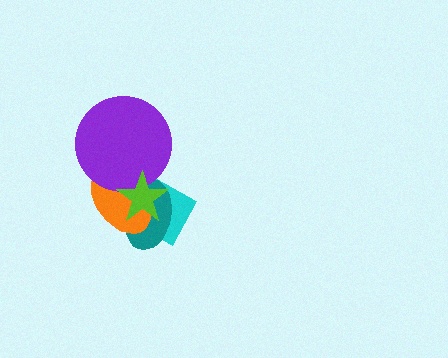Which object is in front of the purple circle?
The lime star is in front of the purple circle.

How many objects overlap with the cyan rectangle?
4 objects overlap with the cyan rectangle.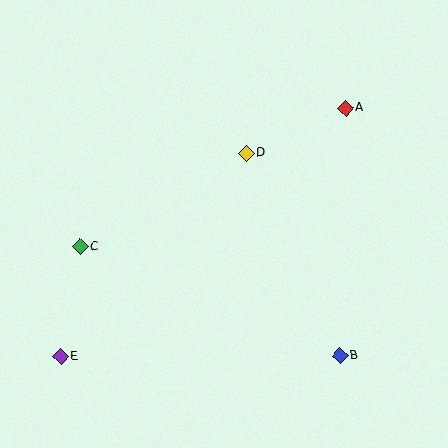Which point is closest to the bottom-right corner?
Point B is closest to the bottom-right corner.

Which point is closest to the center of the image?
Point D at (246, 153) is closest to the center.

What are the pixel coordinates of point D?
Point D is at (246, 153).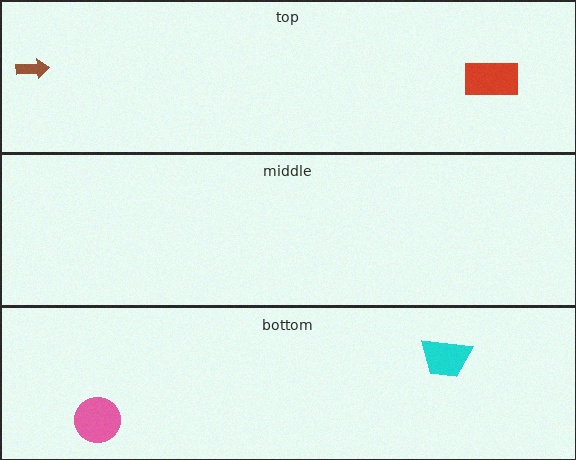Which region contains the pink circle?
The bottom region.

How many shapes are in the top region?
2.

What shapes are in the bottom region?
The cyan trapezoid, the pink circle.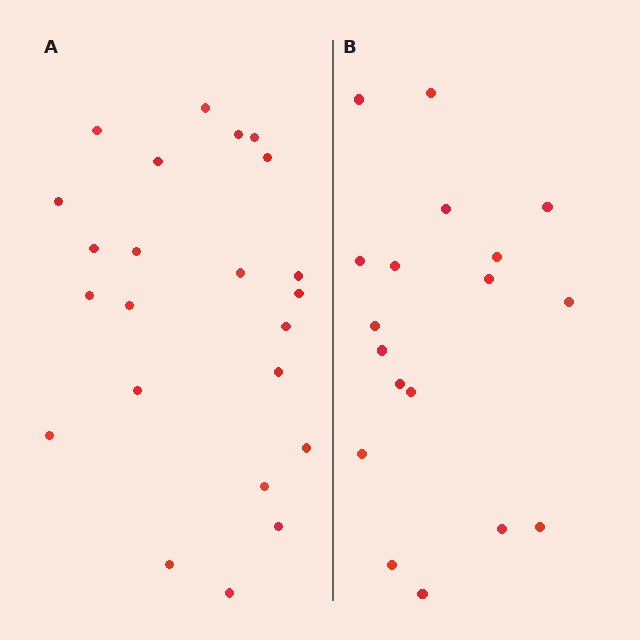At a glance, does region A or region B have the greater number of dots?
Region A (the left region) has more dots.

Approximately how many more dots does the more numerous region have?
Region A has about 5 more dots than region B.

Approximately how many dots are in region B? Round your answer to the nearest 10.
About 20 dots. (The exact count is 18, which rounds to 20.)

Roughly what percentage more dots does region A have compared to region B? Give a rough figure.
About 30% more.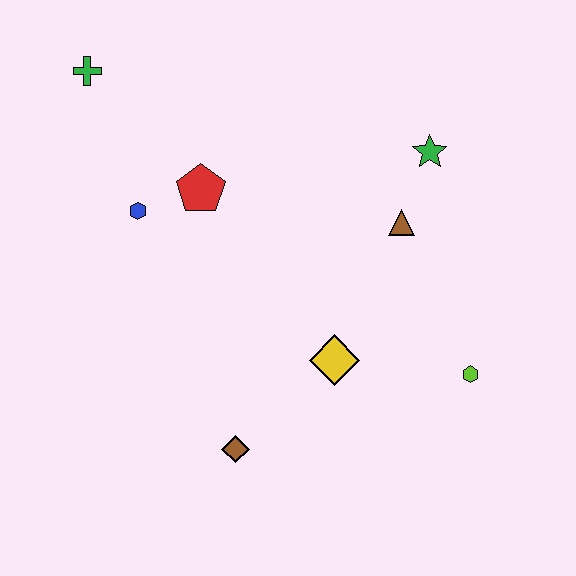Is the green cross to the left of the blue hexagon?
Yes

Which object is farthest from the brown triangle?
The green cross is farthest from the brown triangle.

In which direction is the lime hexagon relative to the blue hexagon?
The lime hexagon is to the right of the blue hexagon.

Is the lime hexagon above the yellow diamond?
No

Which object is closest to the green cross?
The blue hexagon is closest to the green cross.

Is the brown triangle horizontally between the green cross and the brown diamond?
No